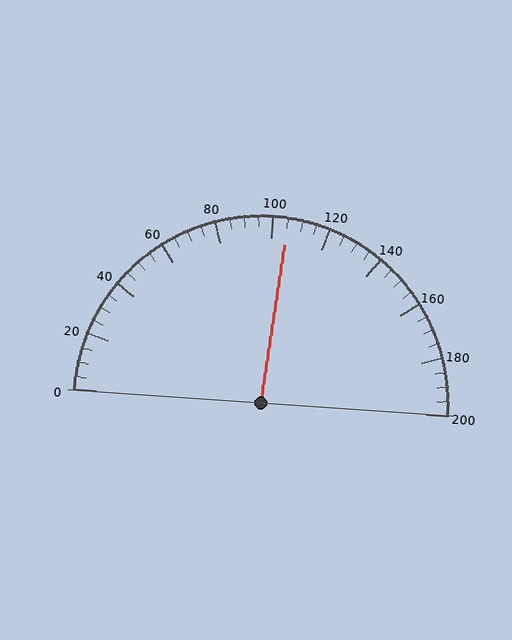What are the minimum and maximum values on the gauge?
The gauge ranges from 0 to 200.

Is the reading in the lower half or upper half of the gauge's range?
The reading is in the upper half of the range (0 to 200).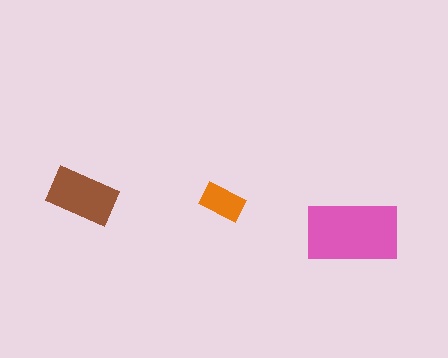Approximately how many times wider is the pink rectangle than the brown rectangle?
About 1.5 times wider.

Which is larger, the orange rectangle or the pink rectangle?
The pink one.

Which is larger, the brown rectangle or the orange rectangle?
The brown one.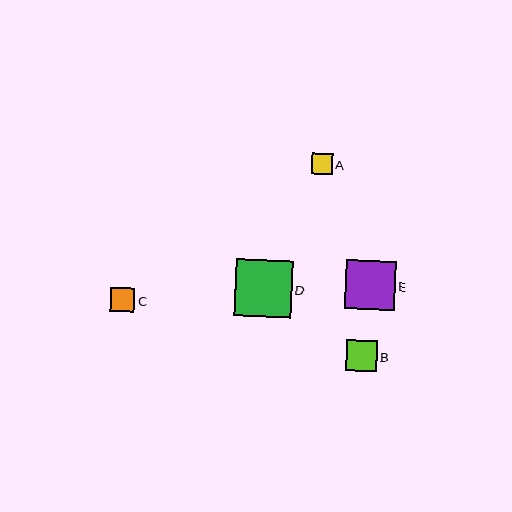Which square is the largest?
Square D is the largest with a size of approximately 57 pixels.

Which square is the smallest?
Square A is the smallest with a size of approximately 21 pixels.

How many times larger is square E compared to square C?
Square E is approximately 2.0 times the size of square C.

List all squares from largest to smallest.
From largest to smallest: D, E, B, C, A.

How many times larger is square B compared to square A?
Square B is approximately 1.5 times the size of square A.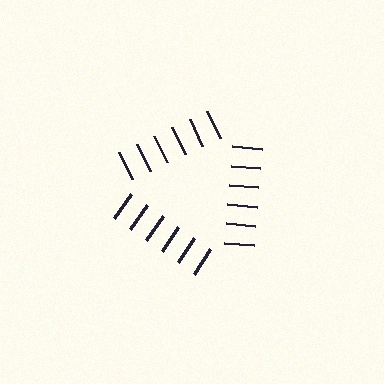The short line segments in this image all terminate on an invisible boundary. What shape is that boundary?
An illusory triangle — the line segments terminate on its edges but no continuous stroke is drawn.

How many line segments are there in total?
18 — 6 along each of the 3 edges.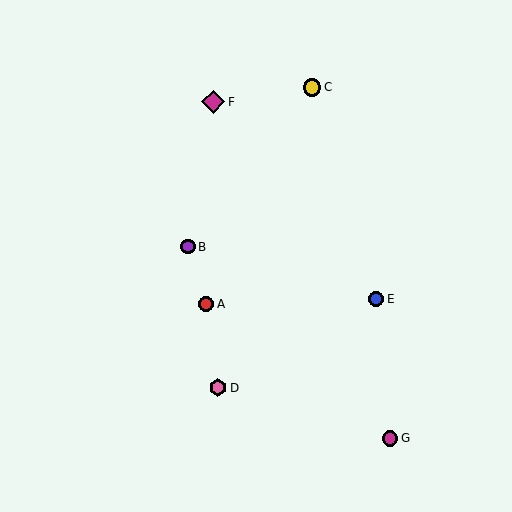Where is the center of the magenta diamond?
The center of the magenta diamond is at (213, 102).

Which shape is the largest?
The magenta diamond (labeled F) is the largest.